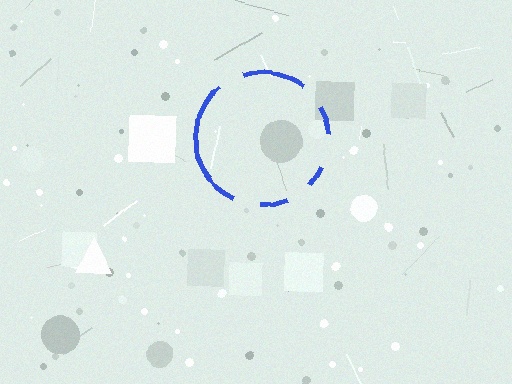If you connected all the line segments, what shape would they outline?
They would outline a circle.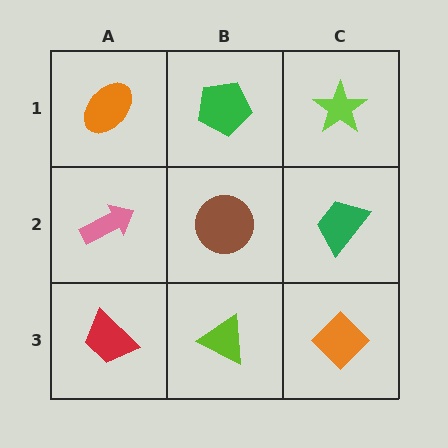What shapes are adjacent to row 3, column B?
A brown circle (row 2, column B), a red trapezoid (row 3, column A), an orange diamond (row 3, column C).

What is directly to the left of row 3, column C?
A lime triangle.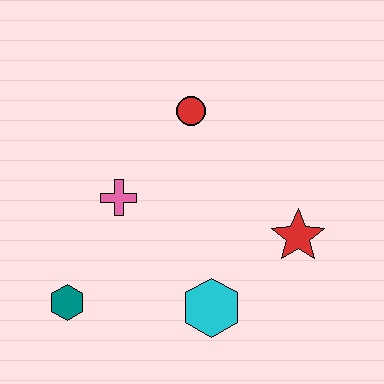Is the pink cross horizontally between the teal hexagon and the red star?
Yes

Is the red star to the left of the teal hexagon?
No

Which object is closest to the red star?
The cyan hexagon is closest to the red star.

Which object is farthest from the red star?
The teal hexagon is farthest from the red star.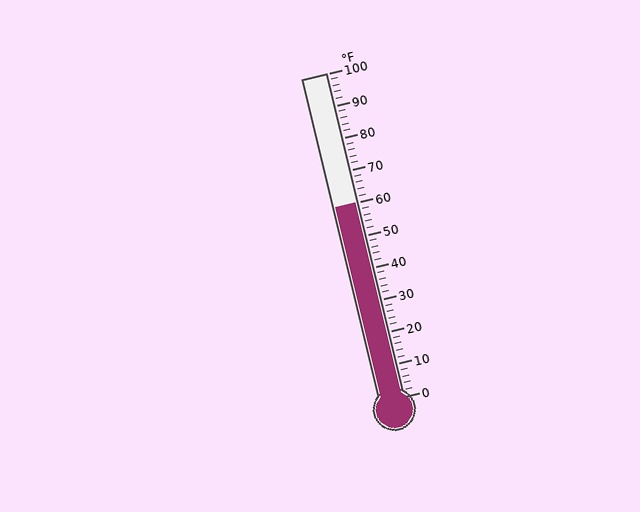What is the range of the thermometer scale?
The thermometer scale ranges from 0°F to 100°F.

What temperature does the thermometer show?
The thermometer shows approximately 60°F.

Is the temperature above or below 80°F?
The temperature is below 80°F.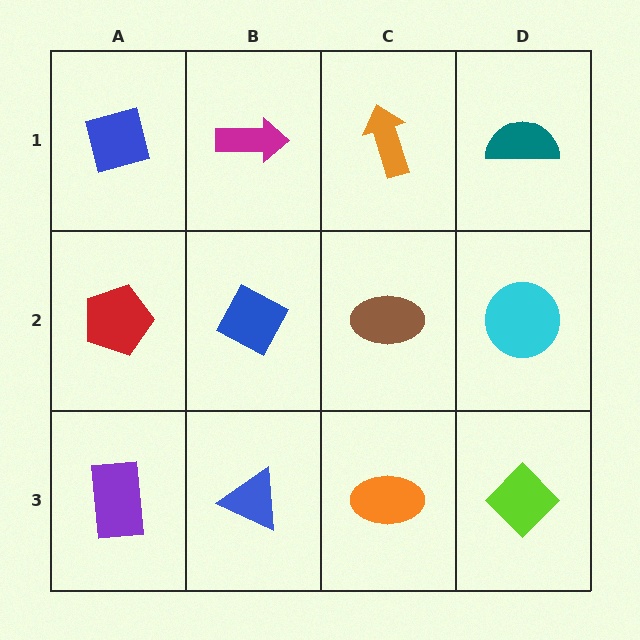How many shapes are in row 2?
4 shapes.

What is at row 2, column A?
A red pentagon.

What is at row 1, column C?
An orange arrow.